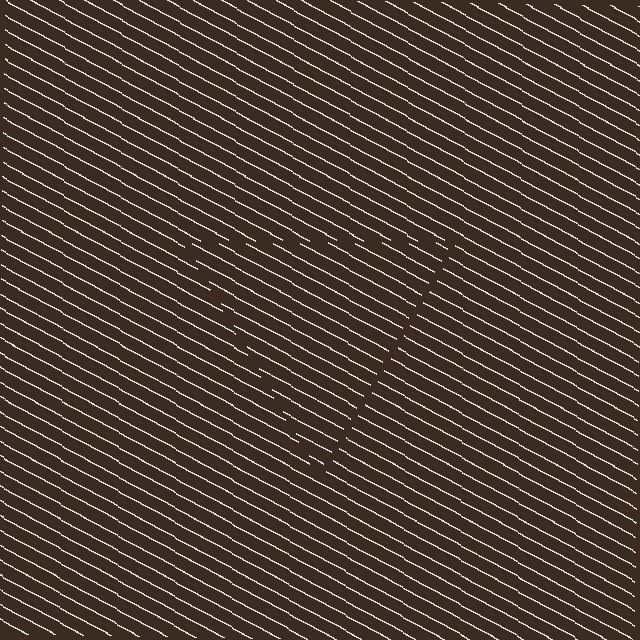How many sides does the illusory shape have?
3 sides — the line-ends trace a triangle.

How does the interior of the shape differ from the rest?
The interior of the shape contains the same grating, shifted by half a period — the contour is defined by the phase discontinuity where line-ends from the inner and outer gratings abut.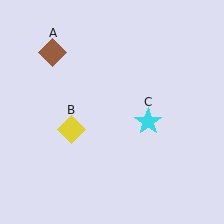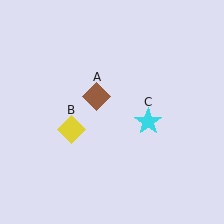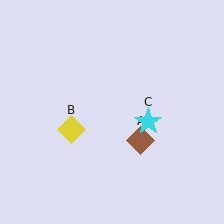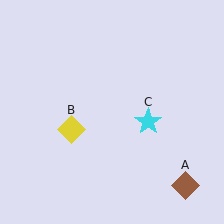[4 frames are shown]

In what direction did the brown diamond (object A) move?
The brown diamond (object A) moved down and to the right.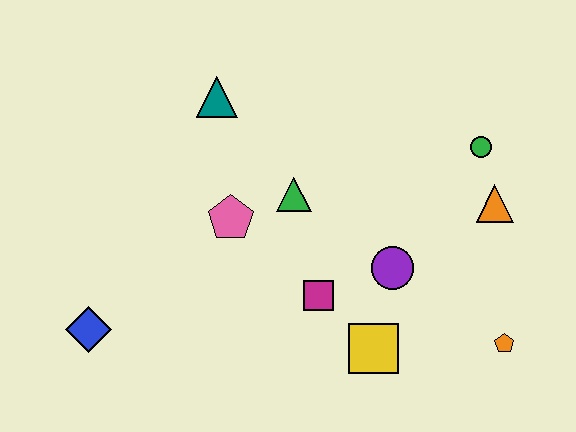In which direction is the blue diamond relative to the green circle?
The blue diamond is to the left of the green circle.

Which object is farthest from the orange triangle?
The blue diamond is farthest from the orange triangle.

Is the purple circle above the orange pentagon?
Yes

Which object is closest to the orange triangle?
The green circle is closest to the orange triangle.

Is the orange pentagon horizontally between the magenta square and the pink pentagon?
No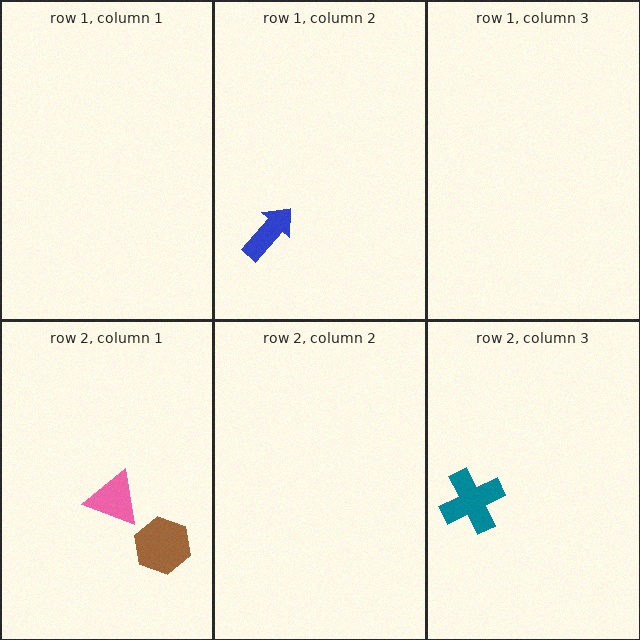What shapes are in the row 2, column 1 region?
The brown hexagon, the pink triangle.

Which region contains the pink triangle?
The row 2, column 1 region.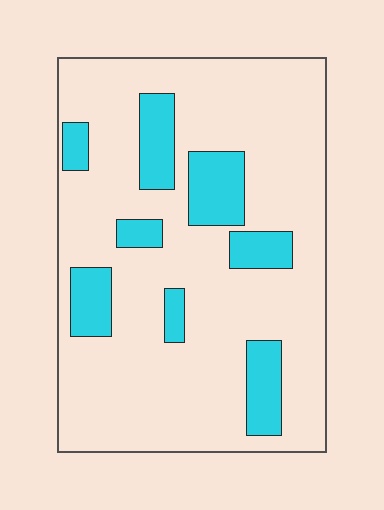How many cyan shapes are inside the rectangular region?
8.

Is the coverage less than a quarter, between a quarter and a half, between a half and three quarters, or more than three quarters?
Less than a quarter.